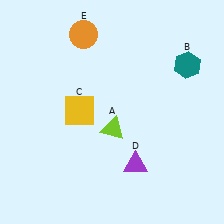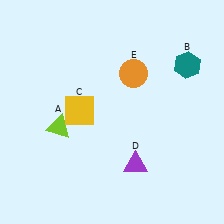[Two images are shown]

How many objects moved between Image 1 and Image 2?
2 objects moved between the two images.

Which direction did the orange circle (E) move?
The orange circle (E) moved right.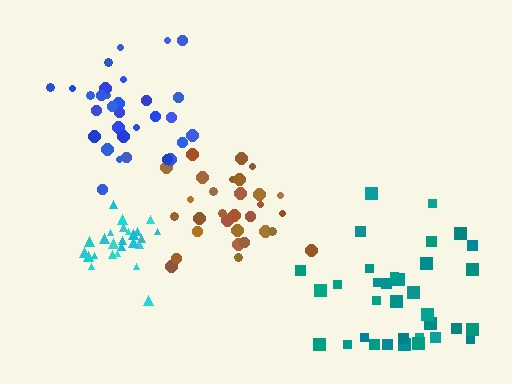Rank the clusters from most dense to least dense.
cyan, brown, blue, teal.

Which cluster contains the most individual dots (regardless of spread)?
Teal (34).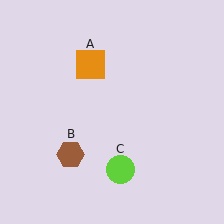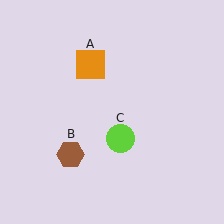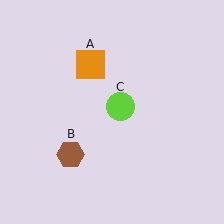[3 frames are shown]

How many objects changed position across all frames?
1 object changed position: lime circle (object C).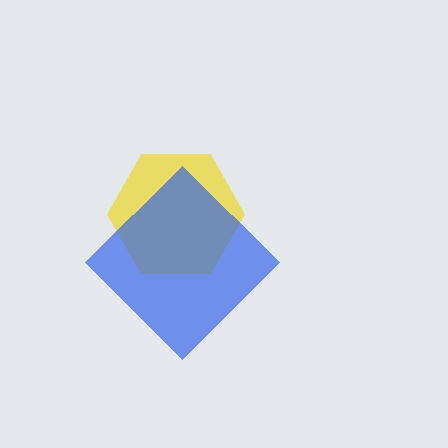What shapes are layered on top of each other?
The layered shapes are: a yellow hexagon, a blue diamond.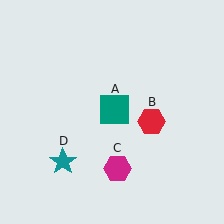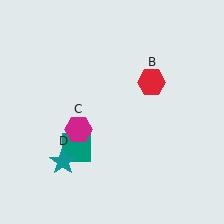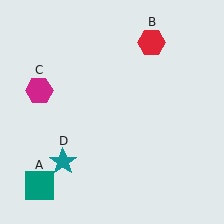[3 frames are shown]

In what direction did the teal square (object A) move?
The teal square (object A) moved down and to the left.